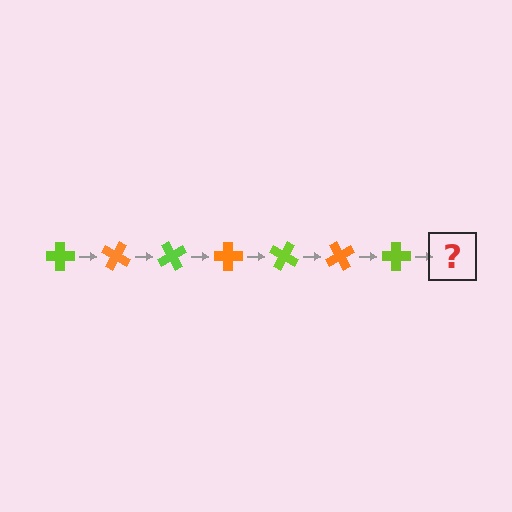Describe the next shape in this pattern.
It should be an orange cross, rotated 210 degrees from the start.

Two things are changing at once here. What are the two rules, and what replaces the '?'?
The two rules are that it rotates 30 degrees each step and the color cycles through lime and orange. The '?' should be an orange cross, rotated 210 degrees from the start.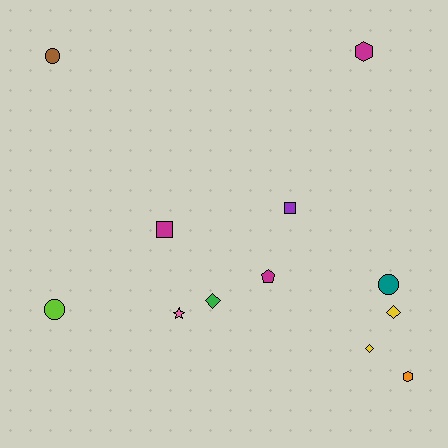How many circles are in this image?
There are 3 circles.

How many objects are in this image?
There are 12 objects.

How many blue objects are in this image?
There are no blue objects.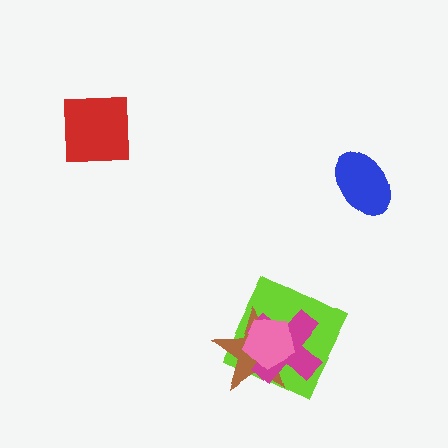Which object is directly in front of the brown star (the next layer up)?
The magenta cross is directly in front of the brown star.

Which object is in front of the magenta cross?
The pink pentagon is in front of the magenta cross.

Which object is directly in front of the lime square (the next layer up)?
The brown star is directly in front of the lime square.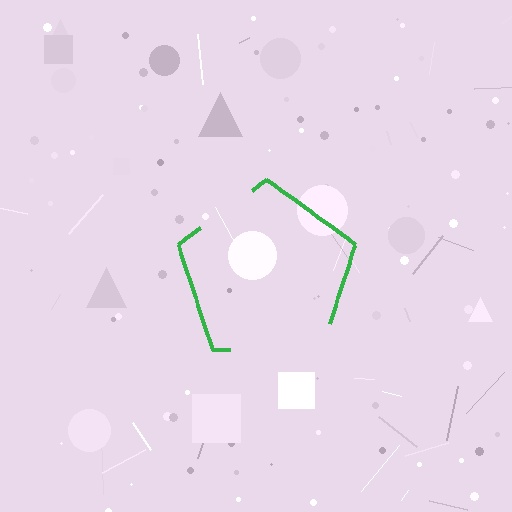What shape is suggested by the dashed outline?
The dashed outline suggests a pentagon.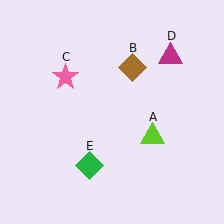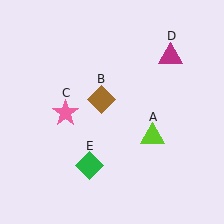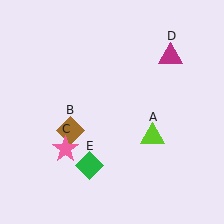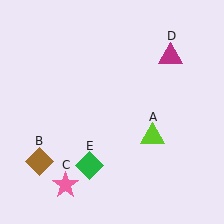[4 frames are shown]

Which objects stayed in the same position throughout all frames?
Lime triangle (object A) and magenta triangle (object D) and green diamond (object E) remained stationary.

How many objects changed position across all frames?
2 objects changed position: brown diamond (object B), pink star (object C).